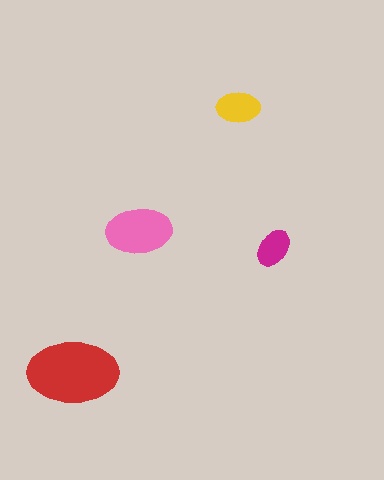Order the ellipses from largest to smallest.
the red one, the pink one, the yellow one, the magenta one.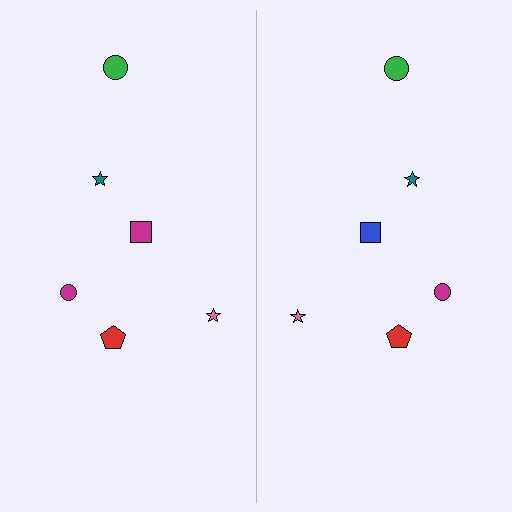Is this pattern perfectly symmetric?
No, the pattern is not perfectly symmetric. The blue square on the right side breaks the symmetry — its mirror counterpart is magenta.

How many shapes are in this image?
There are 12 shapes in this image.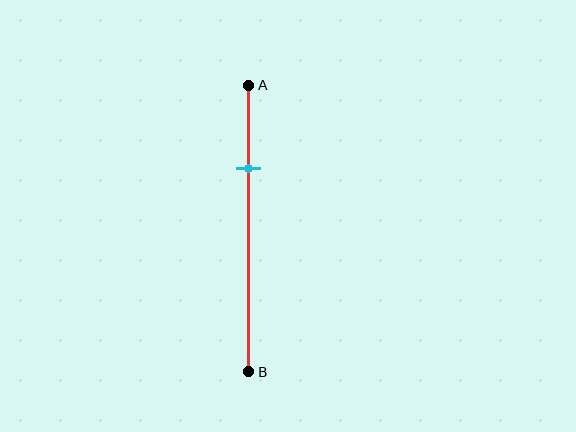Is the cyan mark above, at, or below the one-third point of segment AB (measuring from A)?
The cyan mark is above the one-third point of segment AB.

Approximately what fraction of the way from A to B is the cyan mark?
The cyan mark is approximately 30% of the way from A to B.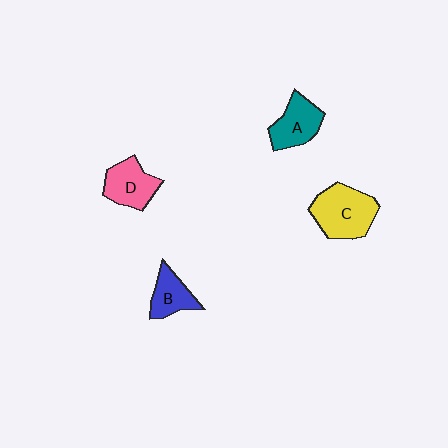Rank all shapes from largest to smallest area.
From largest to smallest: C (yellow), D (pink), A (teal), B (blue).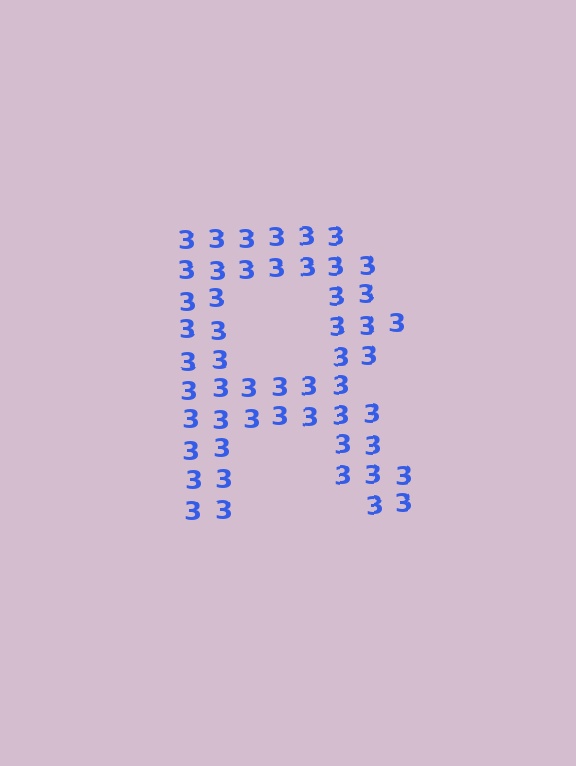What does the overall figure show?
The overall figure shows the letter R.